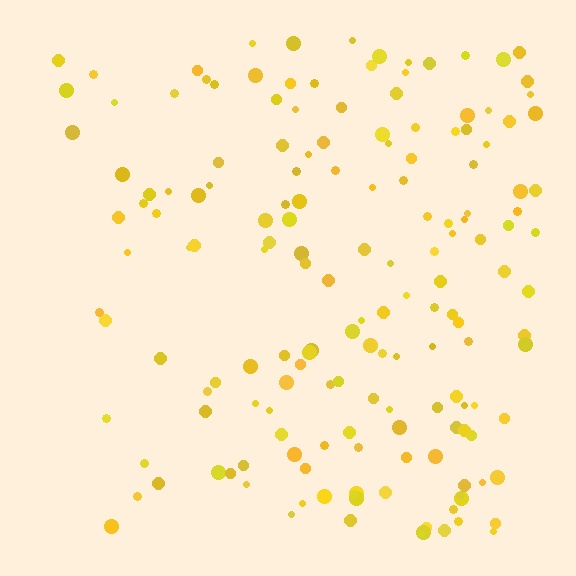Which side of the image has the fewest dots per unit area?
The left.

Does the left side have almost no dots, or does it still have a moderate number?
Still a moderate number, just noticeably fewer than the right.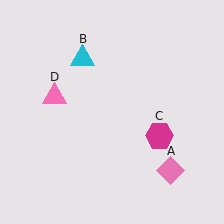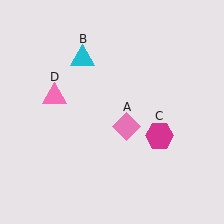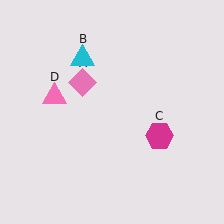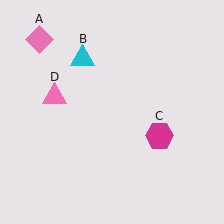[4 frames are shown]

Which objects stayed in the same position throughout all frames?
Cyan triangle (object B) and magenta hexagon (object C) and pink triangle (object D) remained stationary.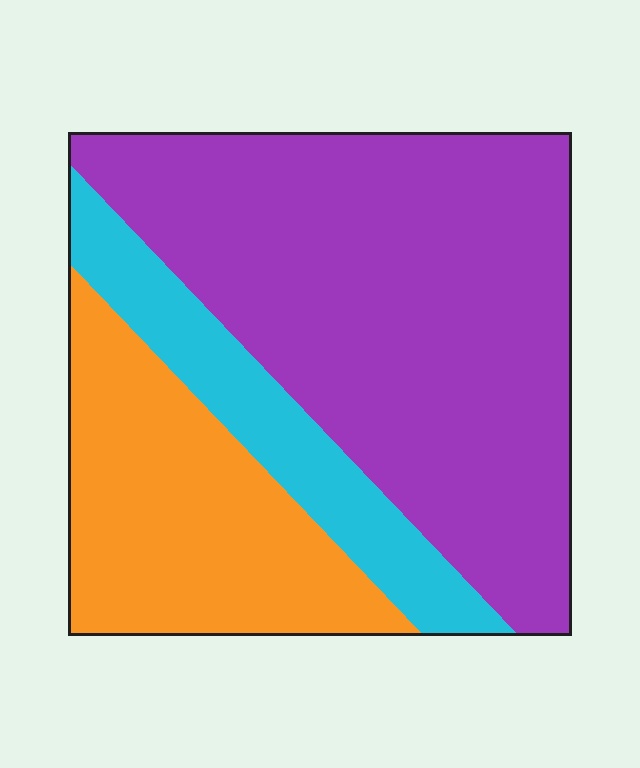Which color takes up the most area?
Purple, at roughly 60%.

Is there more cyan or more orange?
Orange.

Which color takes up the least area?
Cyan, at roughly 15%.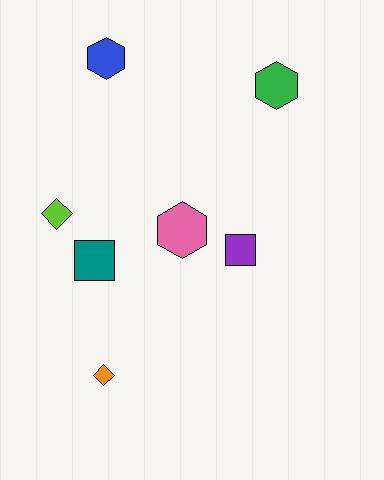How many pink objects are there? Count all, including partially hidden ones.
There is 1 pink object.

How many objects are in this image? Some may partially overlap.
There are 7 objects.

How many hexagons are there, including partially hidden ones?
There are 3 hexagons.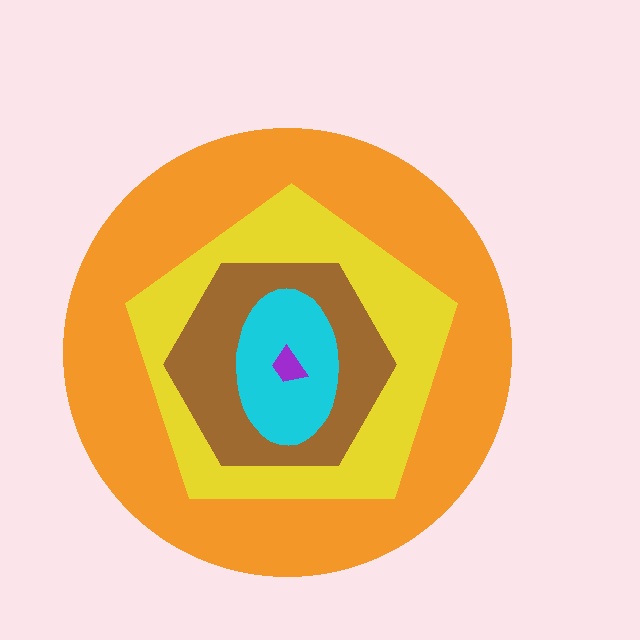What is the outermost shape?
The orange circle.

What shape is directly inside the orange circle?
The yellow pentagon.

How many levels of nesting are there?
5.